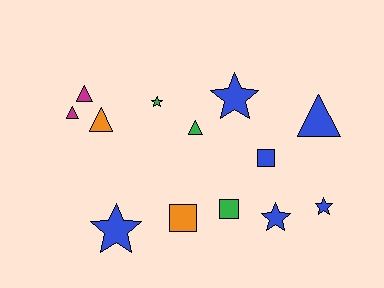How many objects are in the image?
There are 13 objects.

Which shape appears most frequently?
Triangle, with 5 objects.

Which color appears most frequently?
Blue, with 6 objects.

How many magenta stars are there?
There are no magenta stars.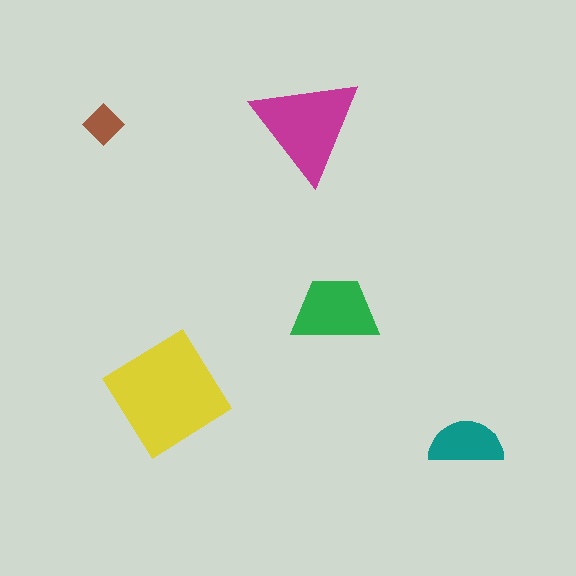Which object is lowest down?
The teal semicircle is bottommost.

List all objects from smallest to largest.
The brown diamond, the teal semicircle, the green trapezoid, the magenta triangle, the yellow diamond.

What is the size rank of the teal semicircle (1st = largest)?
4th.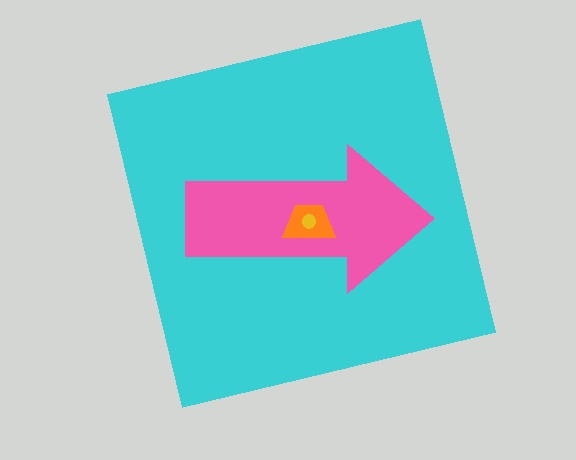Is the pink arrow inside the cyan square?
Yes.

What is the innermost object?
The yellow circle.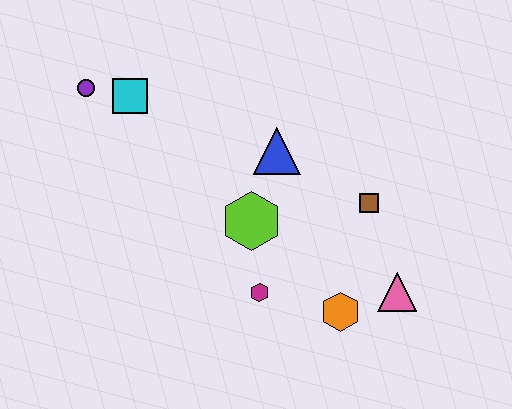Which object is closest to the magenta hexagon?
The lime hexagon is closest to the magenta hexagon.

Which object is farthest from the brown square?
The purple circle is farthest from the brown square.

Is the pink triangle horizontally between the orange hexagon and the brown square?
No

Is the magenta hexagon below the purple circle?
Yes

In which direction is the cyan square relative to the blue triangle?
The cyan square is to the left of the blue triangle.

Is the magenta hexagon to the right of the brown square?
No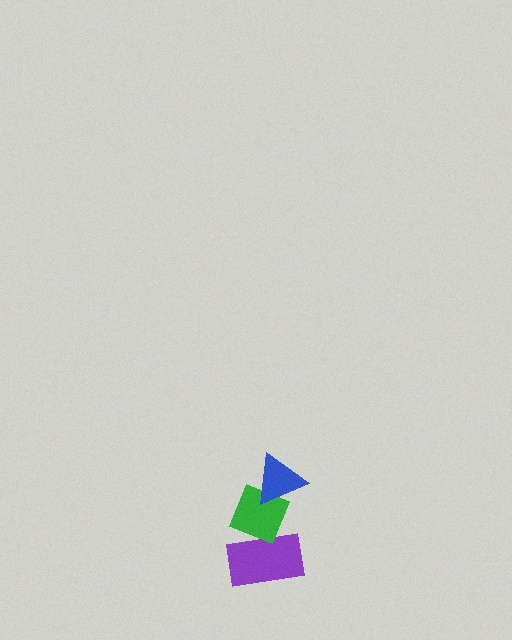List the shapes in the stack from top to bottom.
From top to bottom: the blue triangle, the green diamond, the purple rectangle.